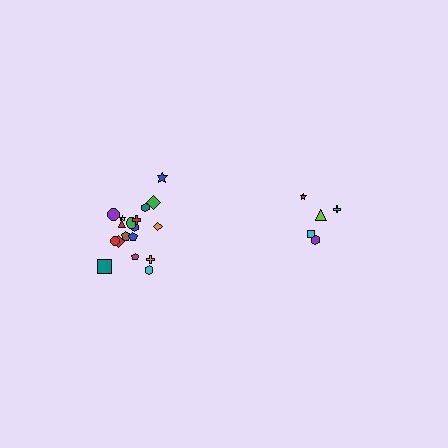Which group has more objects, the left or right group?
The left group.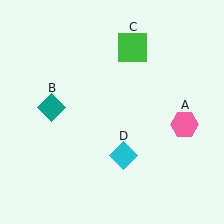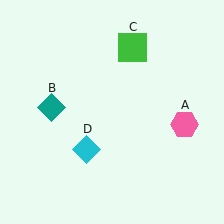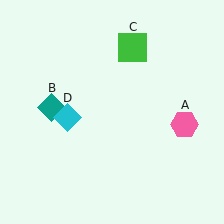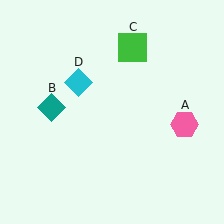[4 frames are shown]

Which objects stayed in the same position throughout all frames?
Pink hexagon (object A) and teal diamond (object B) and green square (object C) remained stationary.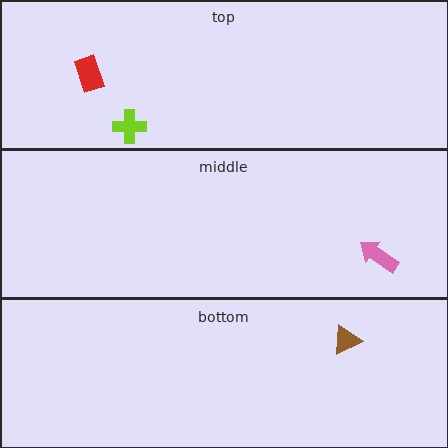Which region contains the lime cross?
The top region.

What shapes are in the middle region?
The pink arrow.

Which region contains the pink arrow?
The middle region.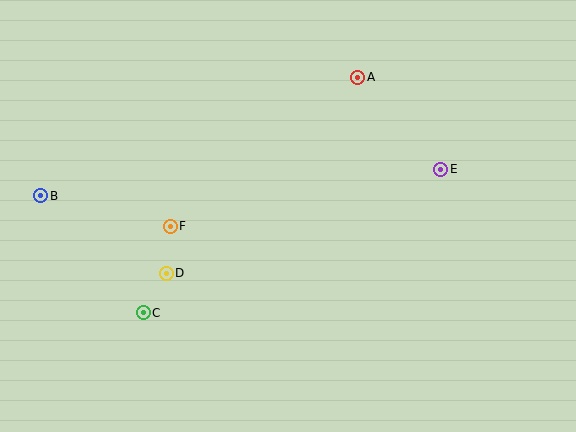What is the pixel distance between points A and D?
The distance between A and D is 274 pixels.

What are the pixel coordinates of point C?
Point C is at (143, 313).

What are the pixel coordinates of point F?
Point F is at (170, 226).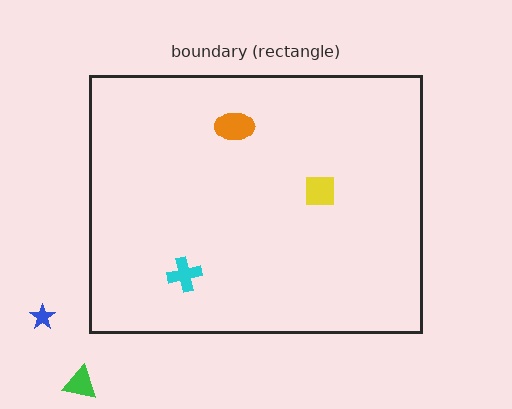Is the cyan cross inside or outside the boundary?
Inside.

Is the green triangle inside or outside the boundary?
Outside.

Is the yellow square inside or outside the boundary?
Inside.